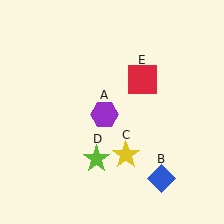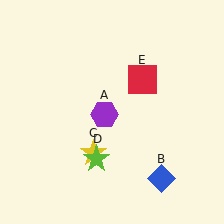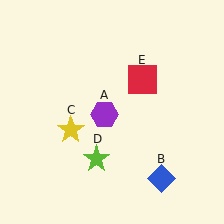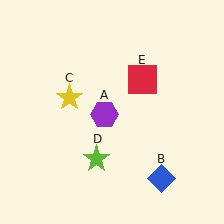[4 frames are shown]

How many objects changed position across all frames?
1 object changed position: yellow star (object C).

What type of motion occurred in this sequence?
The yellow star (object C) rotated clockwise around the center of the scene.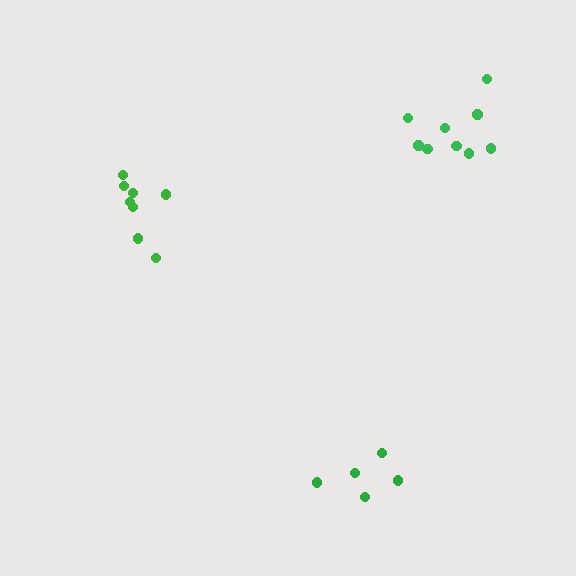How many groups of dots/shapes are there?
There are 3 groups.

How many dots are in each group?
Group 1: 8 dots, Group 2: 9 dots, Group 3: 5 dots (22 total).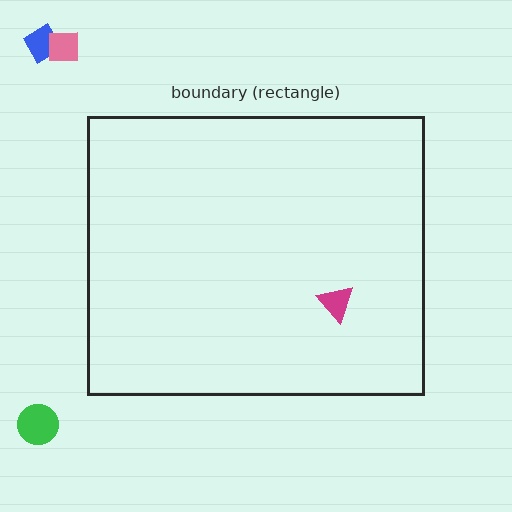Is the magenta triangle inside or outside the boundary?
Inside.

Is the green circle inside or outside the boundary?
Outside.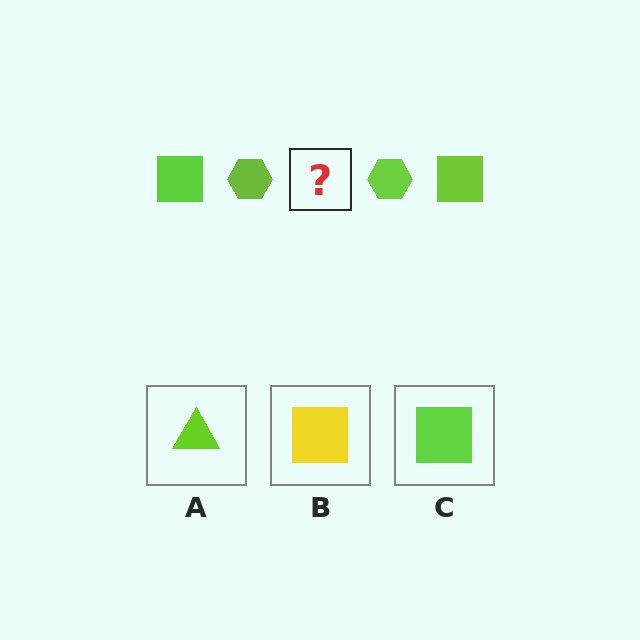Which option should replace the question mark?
Option C.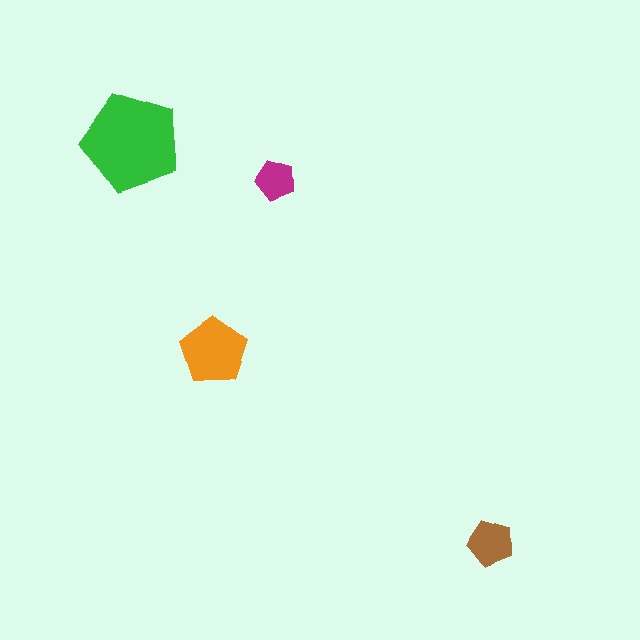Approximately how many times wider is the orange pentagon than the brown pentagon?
About 1.5 times wider.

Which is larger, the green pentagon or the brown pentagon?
The green one.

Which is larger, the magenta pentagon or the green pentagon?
The green one.